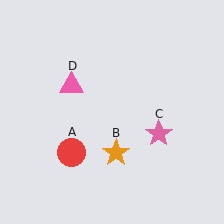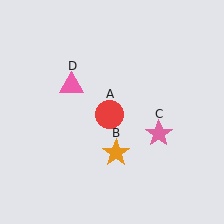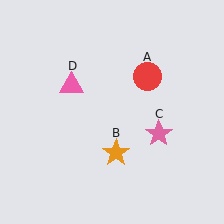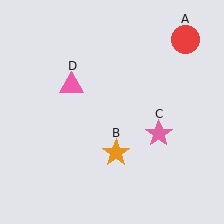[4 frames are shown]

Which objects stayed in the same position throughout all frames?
Orange star (object B) and pink star (object C) and pink triangle (object D) remained stationary.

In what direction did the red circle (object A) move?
The red circle (object A) moved up and to the right.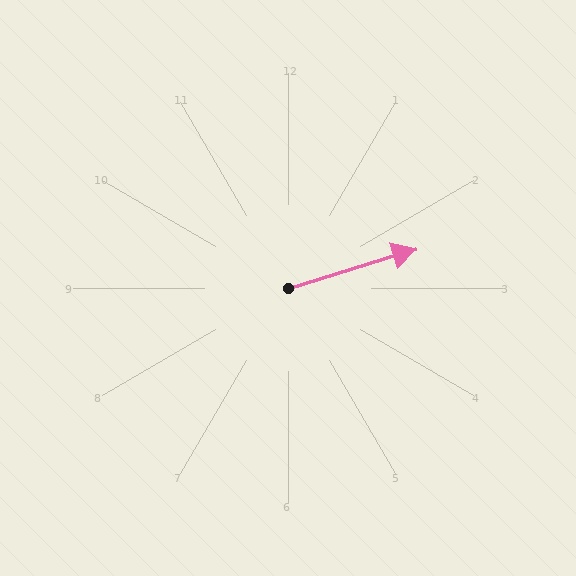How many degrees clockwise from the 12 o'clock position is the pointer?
Approximately 73 degrees.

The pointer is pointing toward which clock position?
Roughly 2 o'clock.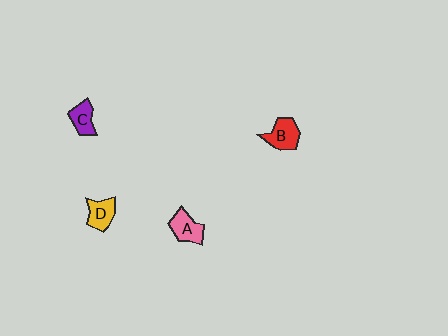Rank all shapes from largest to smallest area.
From largest to smallest: B (red), A (pink), D (yellow), C (purple).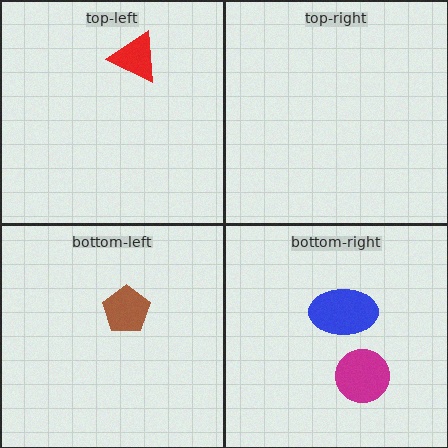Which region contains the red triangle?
The top-left region.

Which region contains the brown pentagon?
The bottom-left region.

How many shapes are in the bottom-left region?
1.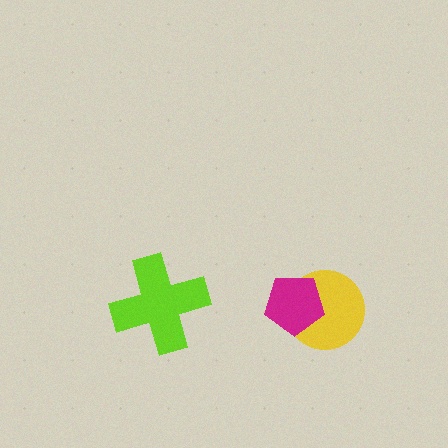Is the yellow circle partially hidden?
Yes, it is partially covered by another shape.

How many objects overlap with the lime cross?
0 objects overlap with the lime cross.